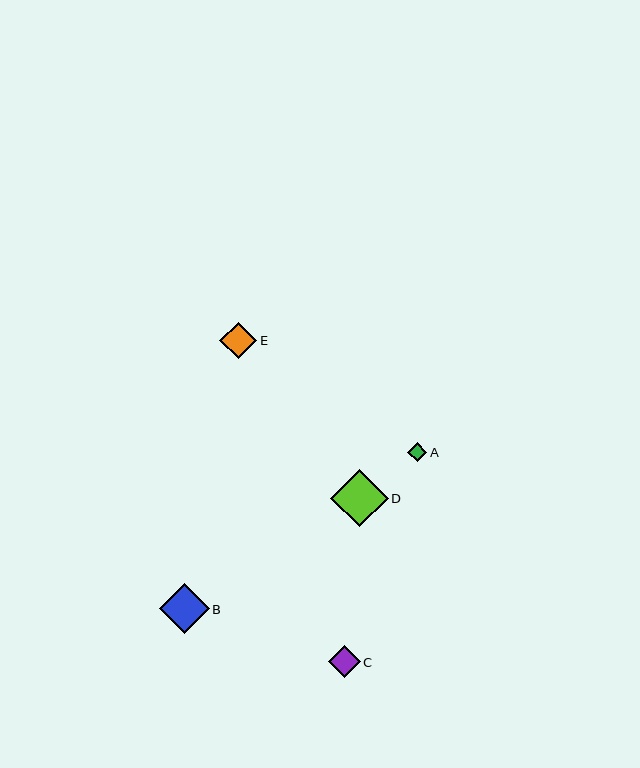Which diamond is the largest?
Diamond D is the largest with a size of approximately 57 pixels.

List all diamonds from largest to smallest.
From largest to smallest: D, B, E, C, A.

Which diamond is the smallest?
Diamond A is the smallest with a size of approximately 19 pixels.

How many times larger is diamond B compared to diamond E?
Diamond B is approximately 1.3 times the size of diamond E.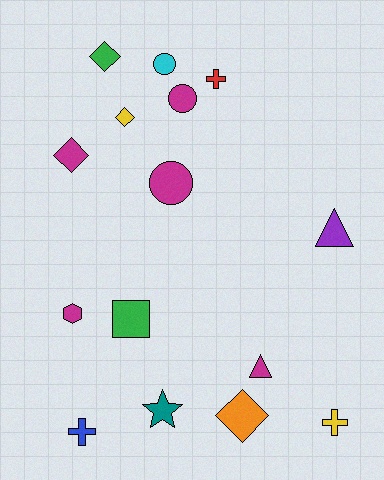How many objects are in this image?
There are 15 objects.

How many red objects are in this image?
There is 1 red object.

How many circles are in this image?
There are 3 circles.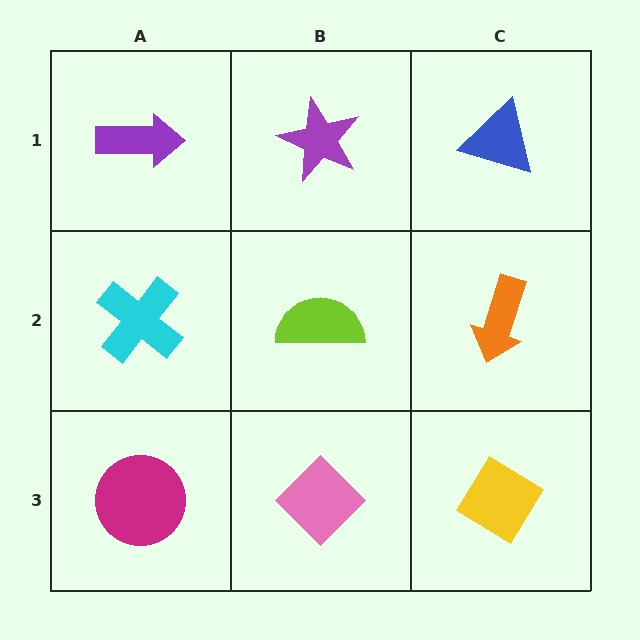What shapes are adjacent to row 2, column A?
A purple arrow (row 1, column A), a magenta circle (row 3, column A), a lime semicircle (row 2, column B).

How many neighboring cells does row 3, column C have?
2.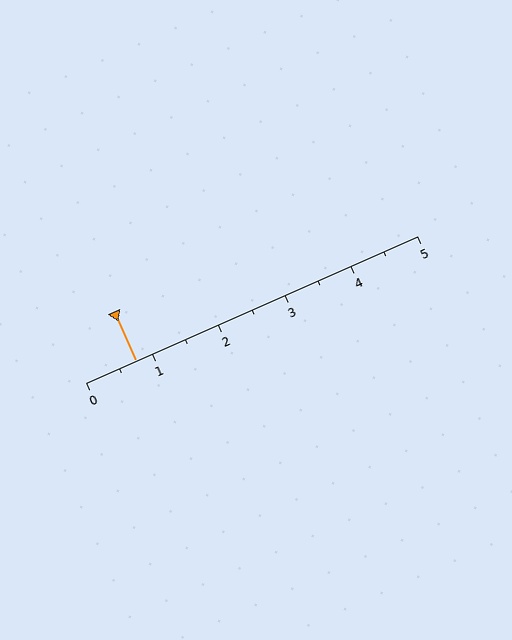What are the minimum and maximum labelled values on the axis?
The axis runs from 0 to 5.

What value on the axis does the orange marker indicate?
The marker indicates approximately 0.8.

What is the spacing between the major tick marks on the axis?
The major ticks are spaced 1 apart.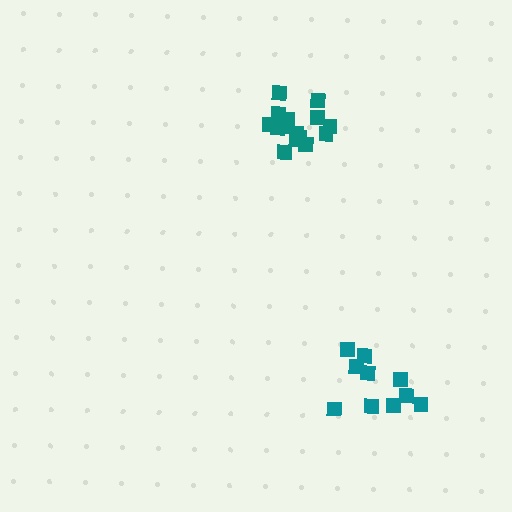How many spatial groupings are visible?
There are 2 spatial groupings.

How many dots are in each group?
Group 1: 16 dots, Group 2: 10 dots (26 total).